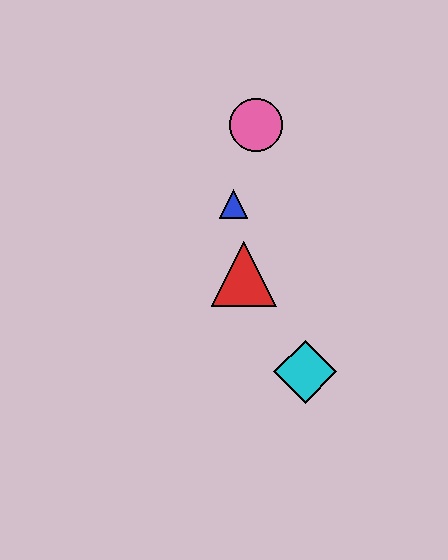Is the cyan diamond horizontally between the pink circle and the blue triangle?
No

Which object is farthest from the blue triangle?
The cyan diamond is farthest from the blue triangle.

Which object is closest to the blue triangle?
The red triangle is closest to the blue triangle.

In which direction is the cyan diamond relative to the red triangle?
The cyan diamond is below the red triangle.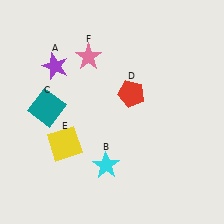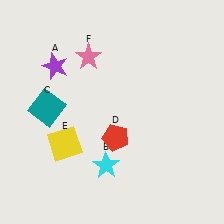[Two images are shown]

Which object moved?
The red pentagon (D) moved down.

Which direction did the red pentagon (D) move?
The red pentagon (D) moved down.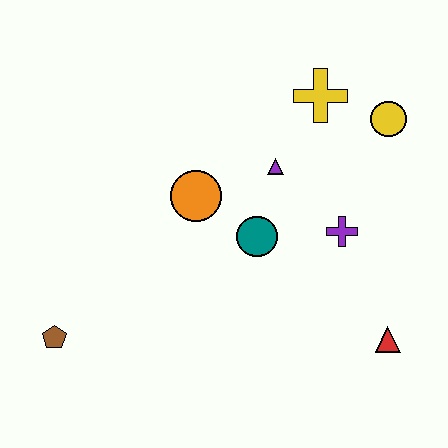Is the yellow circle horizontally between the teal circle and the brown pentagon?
No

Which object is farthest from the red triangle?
The brown pentagon is farthest from the red triangle.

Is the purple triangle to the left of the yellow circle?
Yes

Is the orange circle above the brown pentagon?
Yes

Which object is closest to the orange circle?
The teal circle is closest to the orange circle.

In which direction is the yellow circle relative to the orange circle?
The yellow circle is to the right of the orange circle.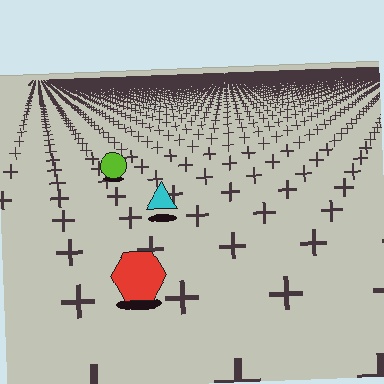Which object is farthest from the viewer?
The lime circle is farthest from the viewer. It appears smaller and the ground texture around it is denser.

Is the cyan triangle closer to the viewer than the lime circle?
Yes. The cyan triangle is closer — you can tell from the texture gradient: the ground texture is coarser near it.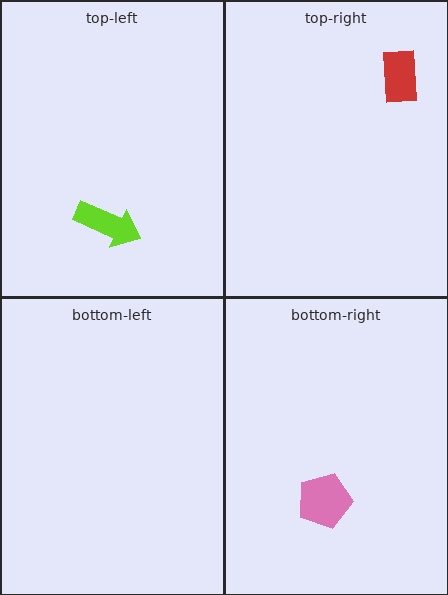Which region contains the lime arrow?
The top-left region.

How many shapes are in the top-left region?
1.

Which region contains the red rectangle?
The top-right region.